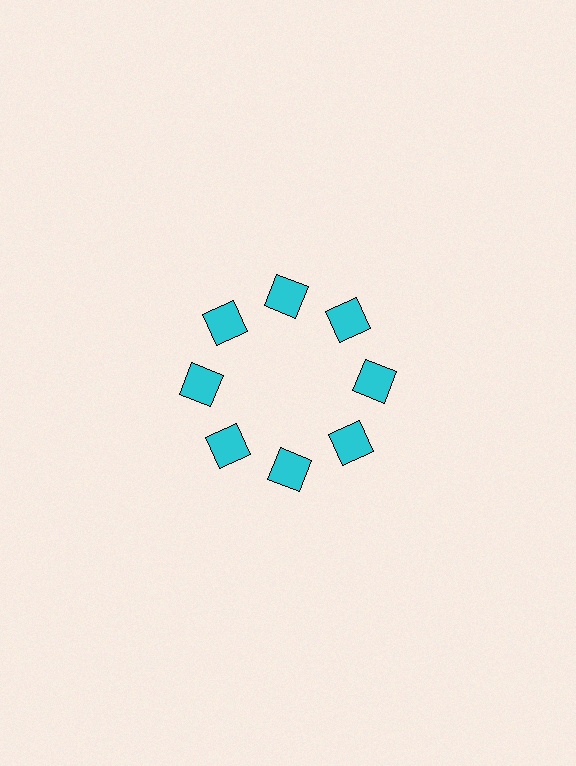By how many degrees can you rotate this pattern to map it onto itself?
The pattern maps onto itself every 45 degrees of rotation.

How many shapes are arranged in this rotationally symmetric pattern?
There are 8 shapes, arranged in 8 groups of 1.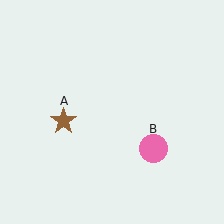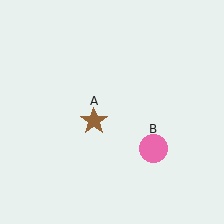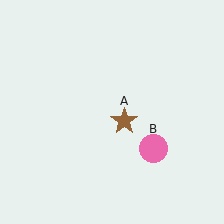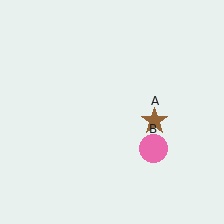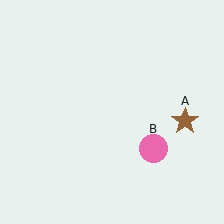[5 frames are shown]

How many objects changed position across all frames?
1 object changed position: brown star (object A).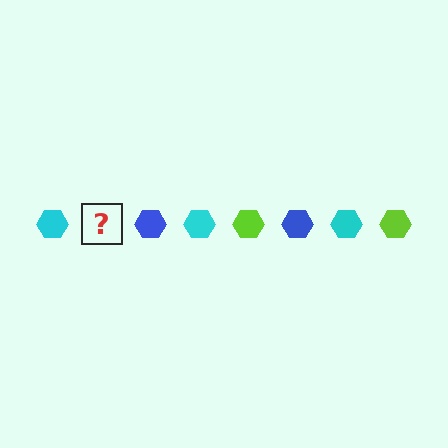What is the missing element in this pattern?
The missing element is a lime hexagon.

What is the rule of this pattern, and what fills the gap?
The rule is that the pattern cycles through cyan, lime, blue hexagons. The gap should be filled with a lime hexagon.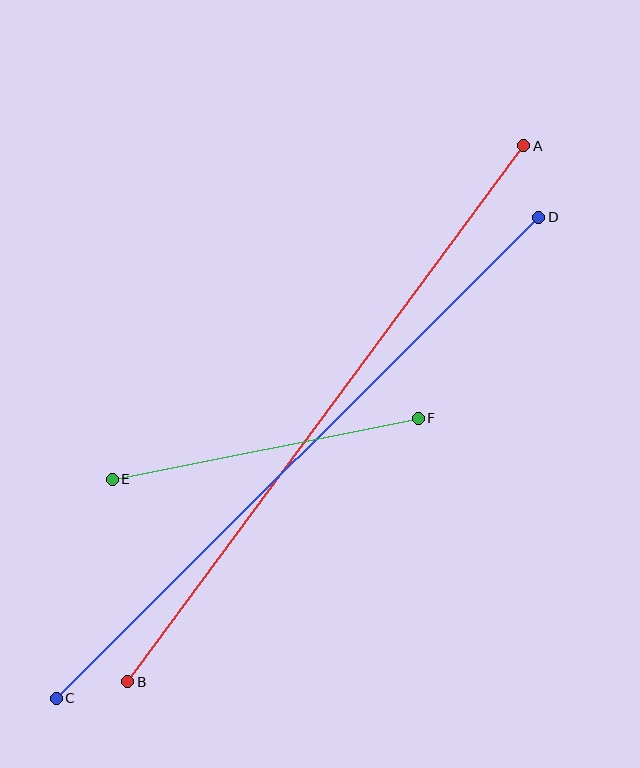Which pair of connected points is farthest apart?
Points C and D are farthest apart.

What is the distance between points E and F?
The distance is approximately 312 pixels.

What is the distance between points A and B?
The distance is approximately 666 pixels.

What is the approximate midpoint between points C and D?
The midpoint is at approximately (297, 458) pixels.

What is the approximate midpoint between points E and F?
The midpoint is at approximately (265, 449) pixels.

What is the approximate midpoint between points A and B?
The midpoint is at approximately (326, 414) pixels.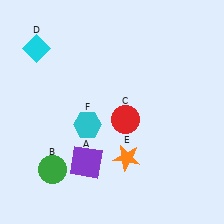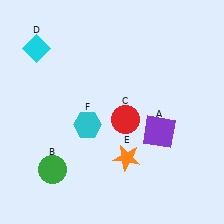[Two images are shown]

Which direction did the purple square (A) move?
The purple square (A) moved right.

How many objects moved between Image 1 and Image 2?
1 object moved between the two images.